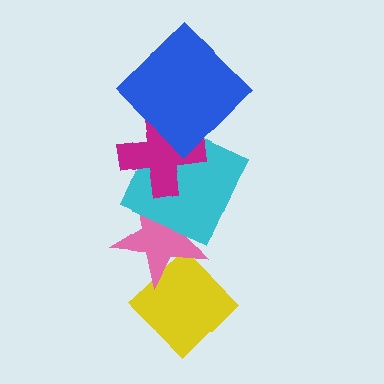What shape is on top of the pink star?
The cyan square is on top of the pink star.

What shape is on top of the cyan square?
The magenta cross is on top of the cyan square.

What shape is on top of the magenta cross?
The blue diamond is on top of the magenta cross.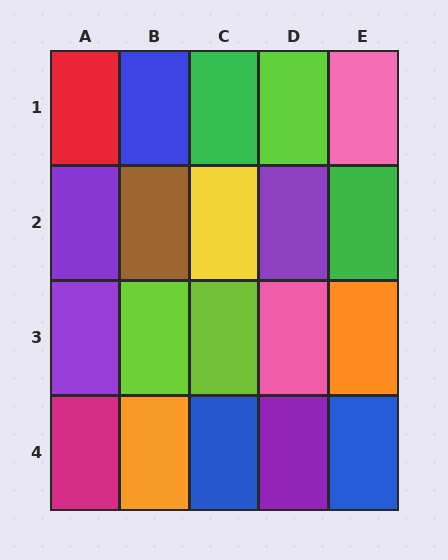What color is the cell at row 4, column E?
Blue.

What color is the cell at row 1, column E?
Pink.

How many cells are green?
2 cells are green.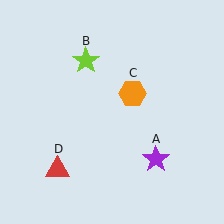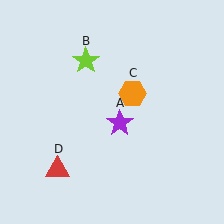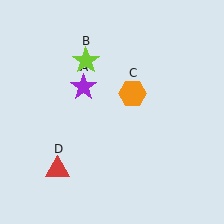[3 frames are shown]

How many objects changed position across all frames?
1 object changed position: purple star (object A).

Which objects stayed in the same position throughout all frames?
Lime star (object B) and orange hexagon (object C) and red triangle (object D) remained stationary.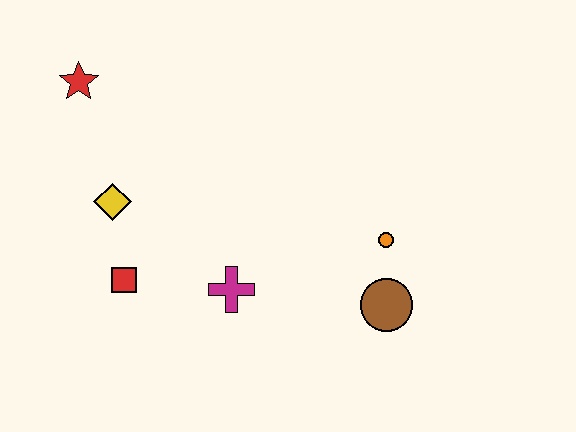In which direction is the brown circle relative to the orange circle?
The brown circle is below the orange circle.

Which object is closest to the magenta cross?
The red square is closest to the magenta cross.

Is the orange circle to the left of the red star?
No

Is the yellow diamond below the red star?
Yes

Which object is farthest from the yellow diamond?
The brown circle is farthest from the yellow diamond.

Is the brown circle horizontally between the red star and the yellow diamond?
No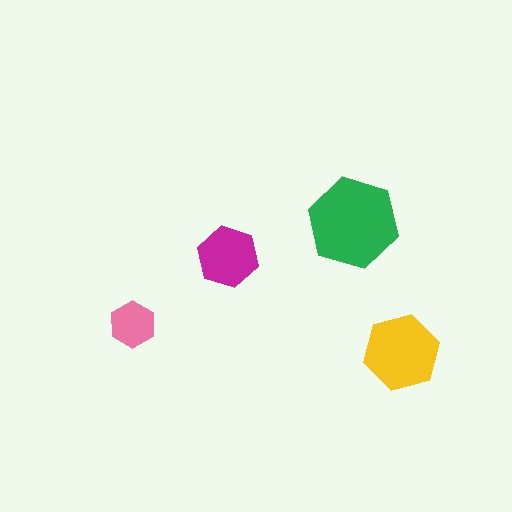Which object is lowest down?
The yellow hexagon is bottommost.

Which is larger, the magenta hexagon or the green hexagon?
The green one.